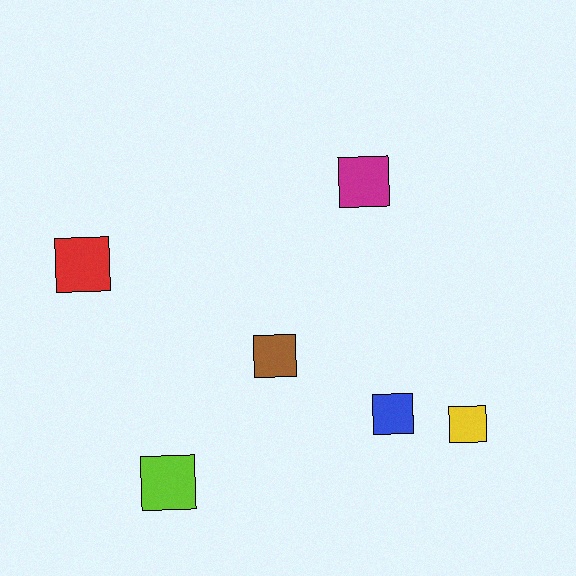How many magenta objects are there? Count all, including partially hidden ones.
There is 1 magenta object.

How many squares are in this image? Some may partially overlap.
There are 6 squares.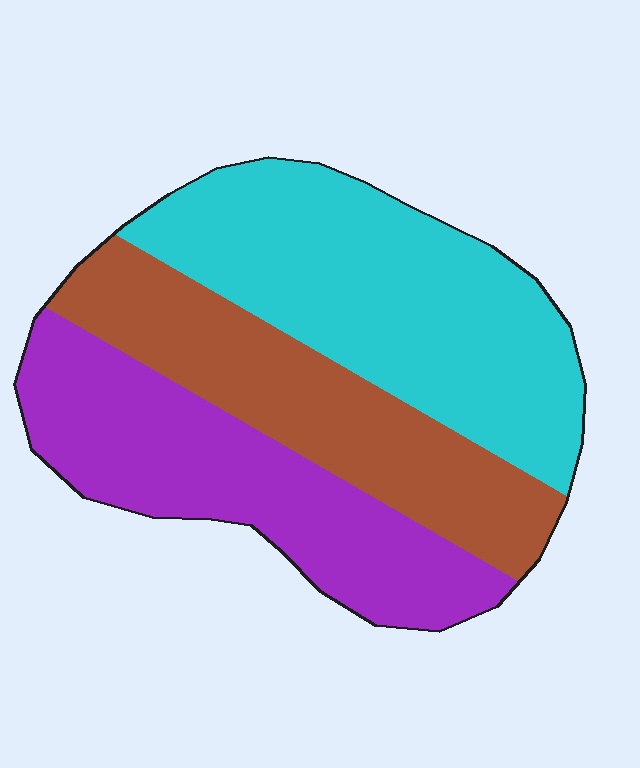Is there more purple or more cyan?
Cyan.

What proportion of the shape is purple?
Purple takes up about one third (1/3) of the shape.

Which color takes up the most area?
Cyan, at roughly 40%.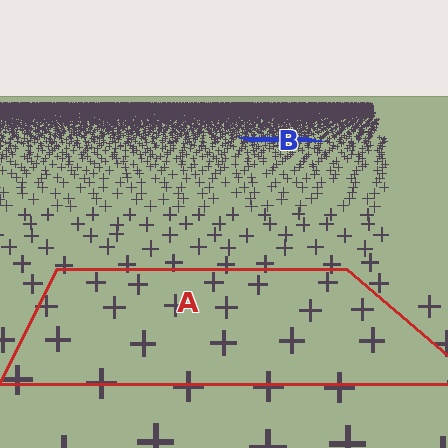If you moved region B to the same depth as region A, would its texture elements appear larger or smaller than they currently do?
They would appear larger. At a closer depth, the same texture elements are projected at a bigger on-screen size.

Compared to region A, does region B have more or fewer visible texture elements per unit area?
Region B has more texture elements per unit area — they are packed more densely because it is farther away.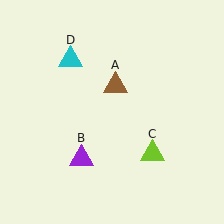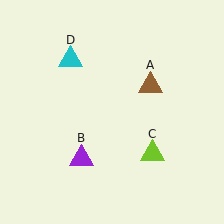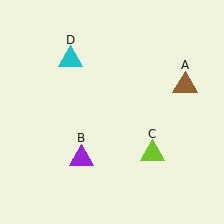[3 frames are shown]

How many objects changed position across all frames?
1 object changed position: brown triangle (object A).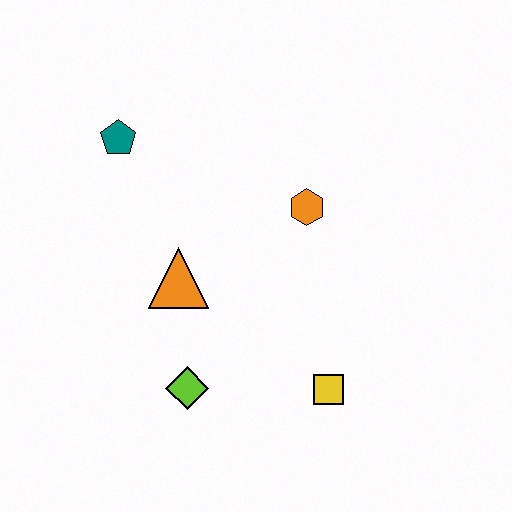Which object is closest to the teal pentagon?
The orange triangle is closest to the teal pentagon.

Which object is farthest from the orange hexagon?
The lime diamond is farthest from the orange hexagon.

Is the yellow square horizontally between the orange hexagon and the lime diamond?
No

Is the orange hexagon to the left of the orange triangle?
No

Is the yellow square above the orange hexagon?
No